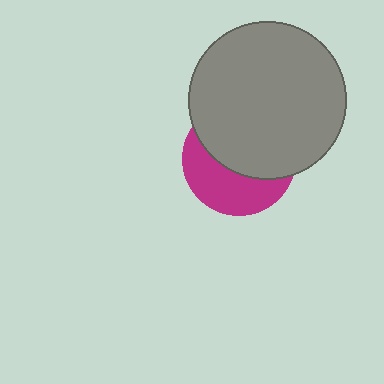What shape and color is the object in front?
The object in front is a gray circle.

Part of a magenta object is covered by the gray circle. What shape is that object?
It is a circle.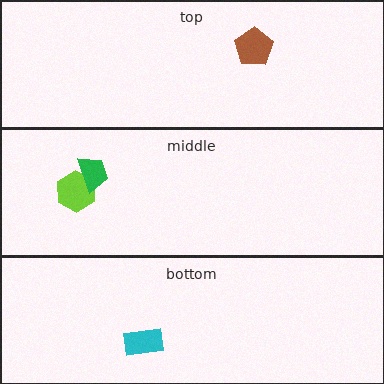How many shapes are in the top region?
1.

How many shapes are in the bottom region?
1.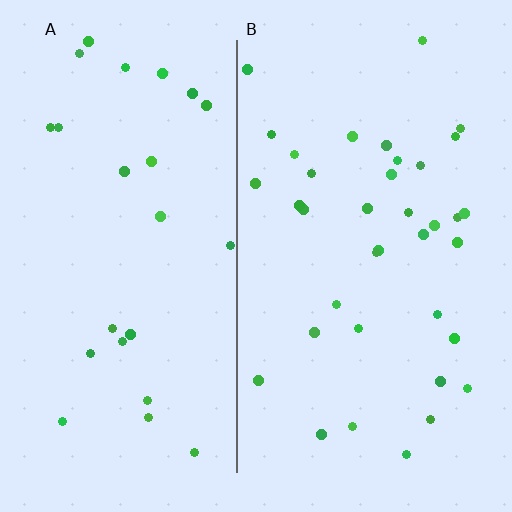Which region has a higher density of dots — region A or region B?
B (the right).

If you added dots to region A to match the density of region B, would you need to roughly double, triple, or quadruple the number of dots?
Approximately double.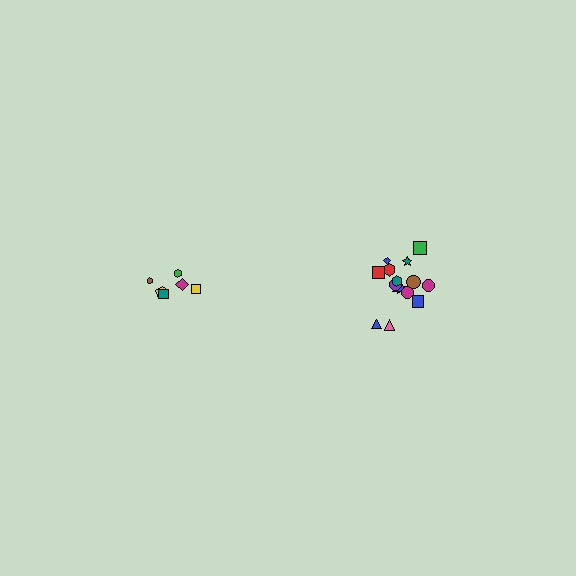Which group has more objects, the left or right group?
The right group.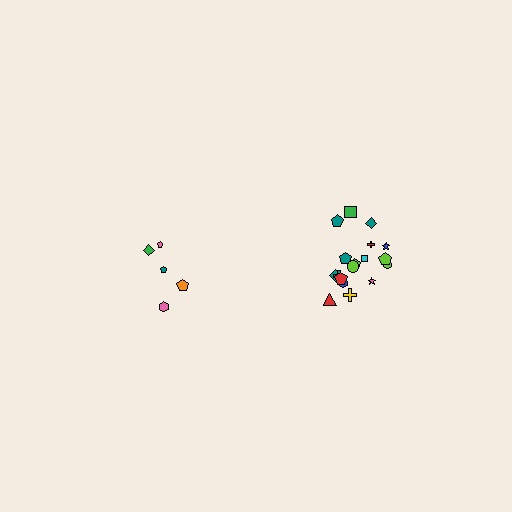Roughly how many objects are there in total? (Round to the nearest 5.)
Roughly 25 objects in total.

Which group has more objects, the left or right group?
The right group.